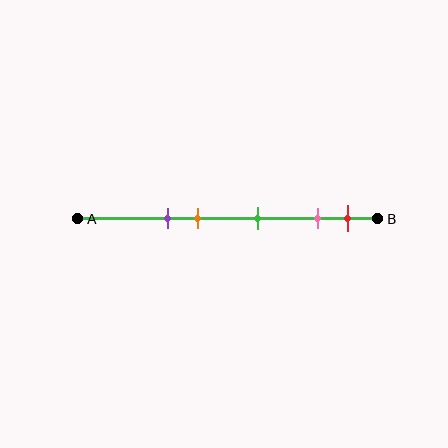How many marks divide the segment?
There are 5 marks dividing the segment.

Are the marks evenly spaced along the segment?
No, the marks are not evenly spaced.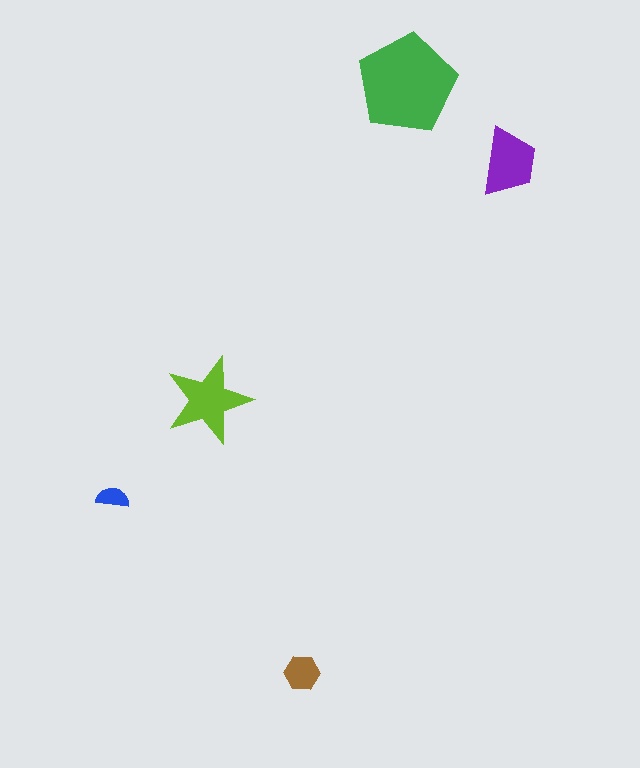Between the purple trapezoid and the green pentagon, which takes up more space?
The green pentagon.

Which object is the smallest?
The blue semicircle.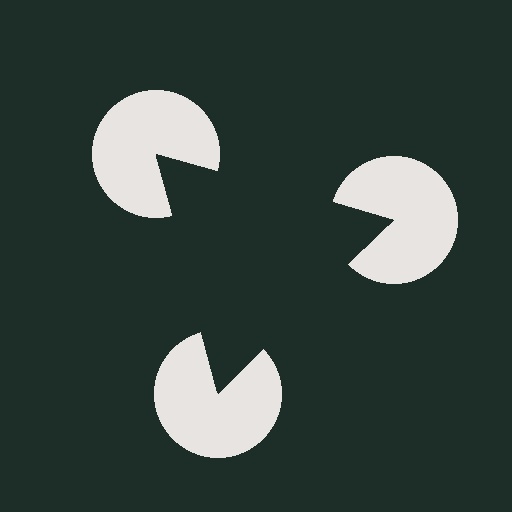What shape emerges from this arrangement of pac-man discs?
An illusory triangle — its edges are inferred from the aligned wedge cuts in the pac-man discs, not physically drawn.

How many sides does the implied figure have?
3 sides.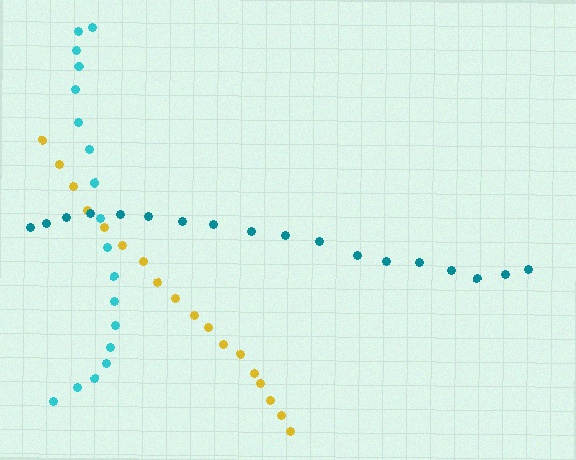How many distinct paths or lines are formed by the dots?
There are 3 distinct paths.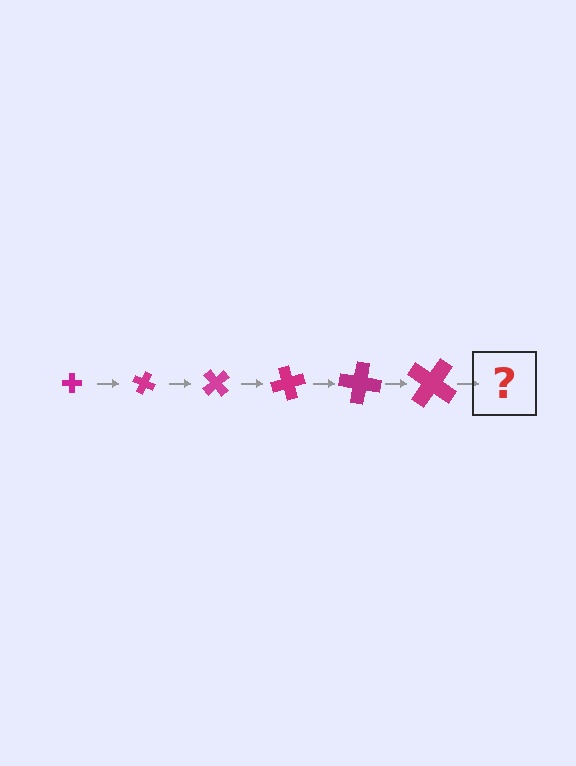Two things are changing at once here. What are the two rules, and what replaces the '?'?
The two rules are that the cross grows larger each step and it rotates 25 degrees each step. The '?' should be a cross, larger than the previous one and rotated 150 degrees from the start.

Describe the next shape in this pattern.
It should be a cross, larger than the previous one and rotated 150 degrees from the start.